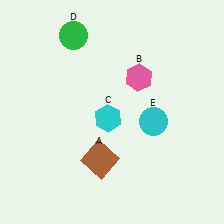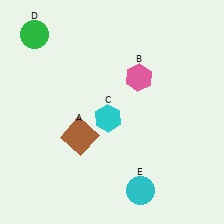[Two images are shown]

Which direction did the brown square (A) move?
The brown square (A) moved up.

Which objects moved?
The objects that moved are: the brown square (A), the green circle (D), the cyan circle (E).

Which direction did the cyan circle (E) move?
The cyan circle (E) moved down.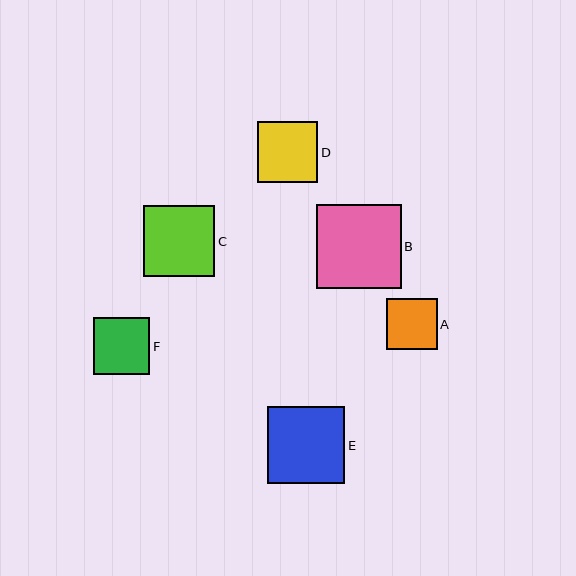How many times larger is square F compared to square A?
Square F is approximately 1.1 times the size of square A.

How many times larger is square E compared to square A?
Square E is approximately 1.5 times the size of square A.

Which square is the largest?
Square B is the largest with a size of approximately 85 pixels.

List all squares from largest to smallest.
From largest to smallest: B, E, C, D, F, A.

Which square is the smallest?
Square A is the smallest with a size of approximately 51 pixels.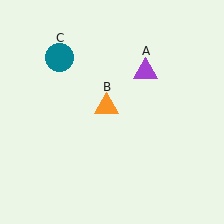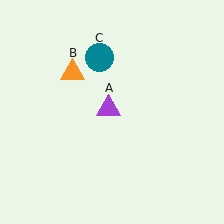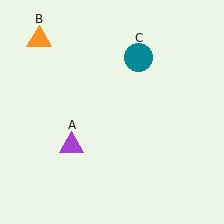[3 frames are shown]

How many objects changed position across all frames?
3 objects changed position: purple triangle (object A), orange triangle (object B), teal circle (object C).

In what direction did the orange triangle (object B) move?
The orange triangle (object B) moved up and to the left.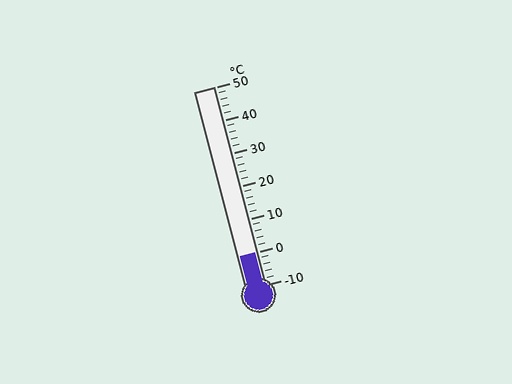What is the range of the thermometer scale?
The thermometer scale ranges from -10°C to 50°C.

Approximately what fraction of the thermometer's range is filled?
The thermometer is filled to approximately 15% of its range.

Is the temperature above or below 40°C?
The temperature is below 40°C.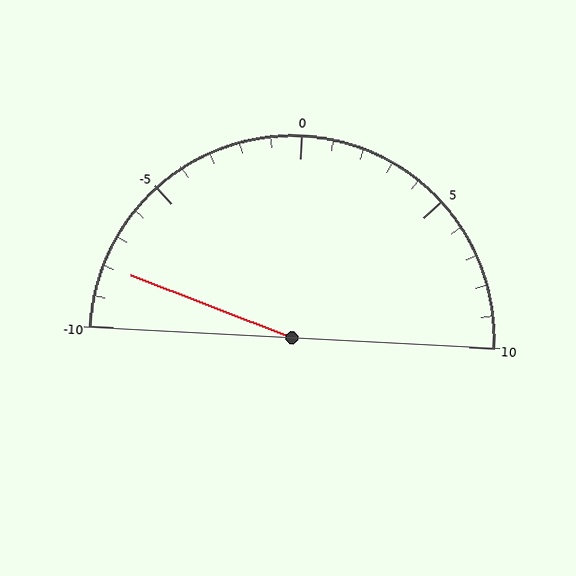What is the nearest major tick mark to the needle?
The nearest major tick mark is -10.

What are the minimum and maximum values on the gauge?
The gauge ranges from -10 to 10.